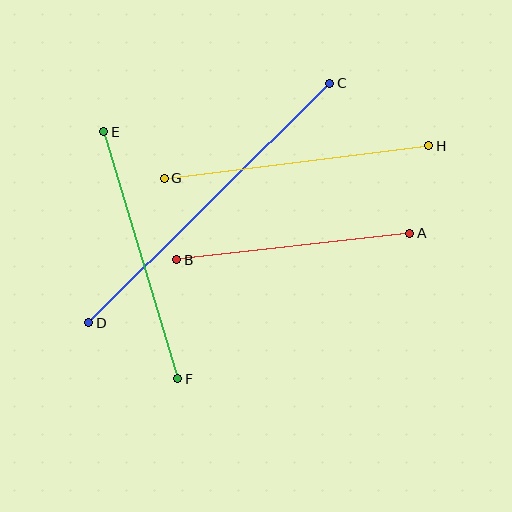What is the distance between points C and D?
The distance is approximately 340 pixels.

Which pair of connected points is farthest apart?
Points C and D are farthest apart.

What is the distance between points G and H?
The distance is approximately 266 pixels.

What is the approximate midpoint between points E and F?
The midpoint is at approximately (141, 255) pixels.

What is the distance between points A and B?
The distance is approximately 234 pixels.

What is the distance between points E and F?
The distance is approximately 258 pixels.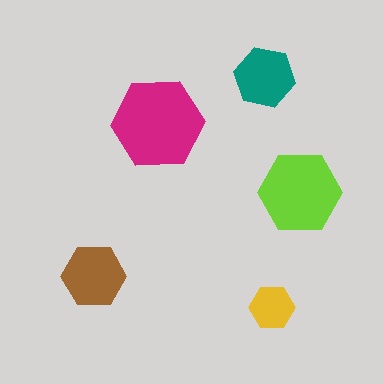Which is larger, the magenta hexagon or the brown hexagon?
The magenta one.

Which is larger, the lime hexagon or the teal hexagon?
The lime one.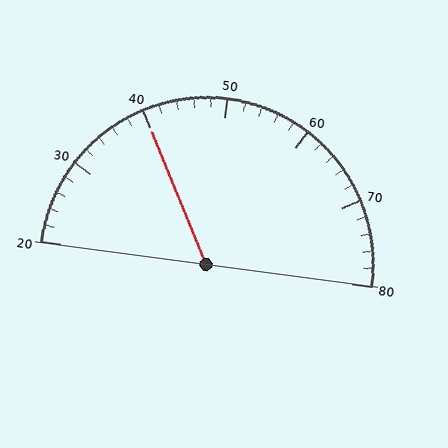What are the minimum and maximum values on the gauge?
The gauge ranges from 20 to 80.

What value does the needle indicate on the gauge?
The needle indicates approximately 40.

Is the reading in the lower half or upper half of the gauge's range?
The reading is in the lower half of the range (20 to 80).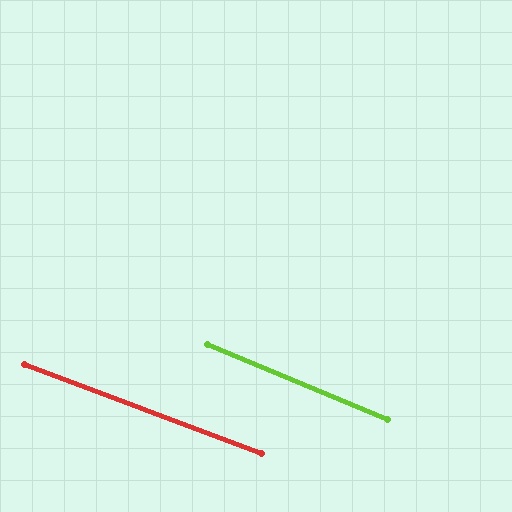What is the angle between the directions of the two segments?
Approximately 2 degrees.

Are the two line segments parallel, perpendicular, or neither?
Parallel — their directions differ by only 1.9°.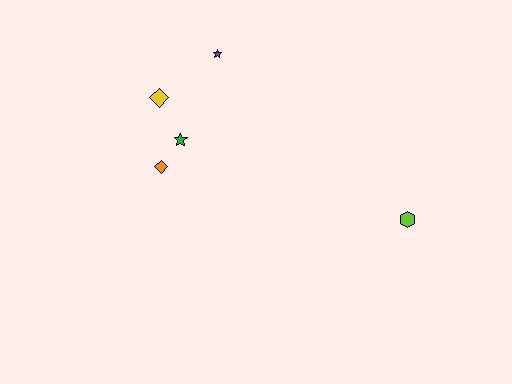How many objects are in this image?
There are 5 objects.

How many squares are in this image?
There are no squares.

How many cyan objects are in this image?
There are no cyan objects.